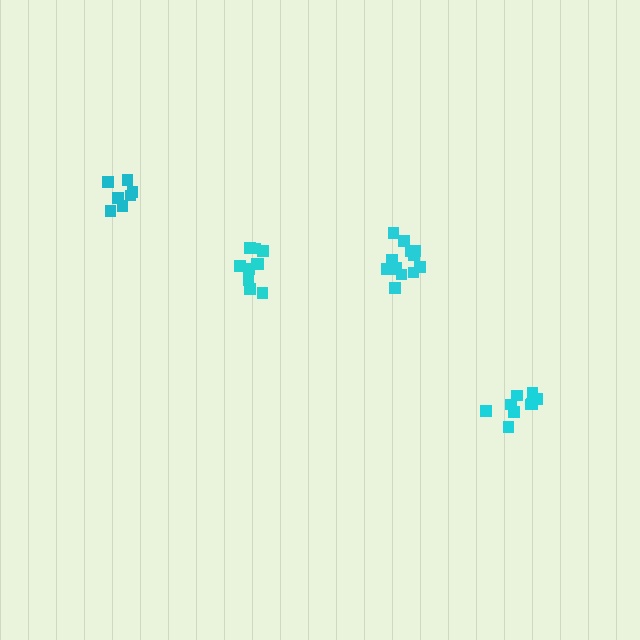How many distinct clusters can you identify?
There are 4 distinct clusters.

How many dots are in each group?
Group 1: 13 dots, Group 2: 9 dots, Group 3: 7 dots, Group 4: 10 dots (39 total).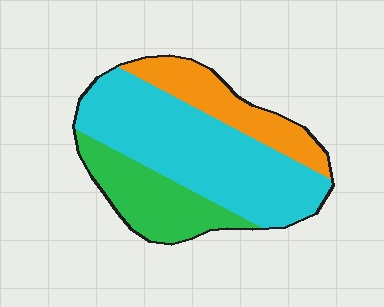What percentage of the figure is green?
Green covers about 25% of the figure.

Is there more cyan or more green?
Cyan.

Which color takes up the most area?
Cyan, at roughly 55%.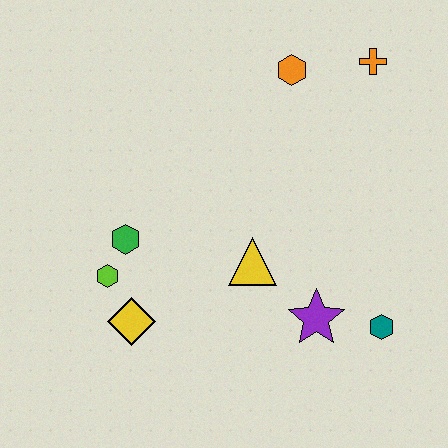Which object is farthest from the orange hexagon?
The yellow diamond is farthest from the orange hexagon.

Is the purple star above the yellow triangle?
No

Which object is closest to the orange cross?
The orange hexagon is closest to the orange cross.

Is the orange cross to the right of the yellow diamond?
Yes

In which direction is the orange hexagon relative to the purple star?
The orange hexagon is above the purple star.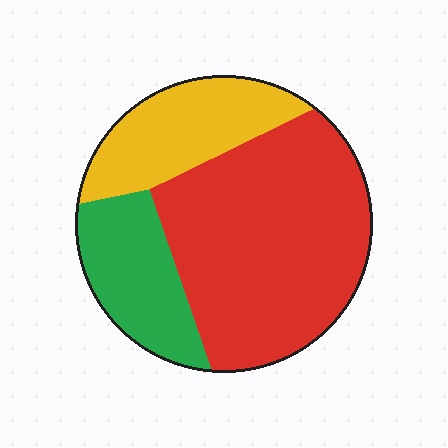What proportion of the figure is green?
Green covers 20% of the figure.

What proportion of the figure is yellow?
Yellow covers 22% of the figure.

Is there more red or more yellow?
Red.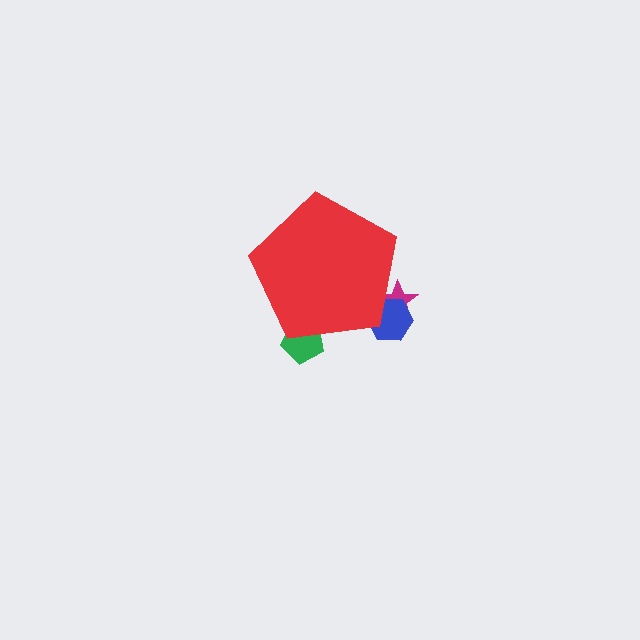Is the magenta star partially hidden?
Yes, the magenta star is partially hidden behind the red pentagon.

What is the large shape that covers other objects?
A red pentagon.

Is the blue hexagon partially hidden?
Yes, the blue hexagon is partially hidden behind the red pentagon.